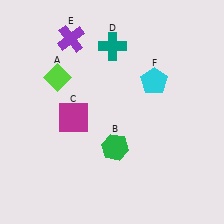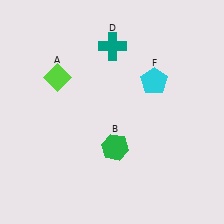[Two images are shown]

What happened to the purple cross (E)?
The purple cross (E) was removed in Image 2. It was in the top-left area of Image 1.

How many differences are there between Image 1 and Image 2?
There are 2 differences between the two images.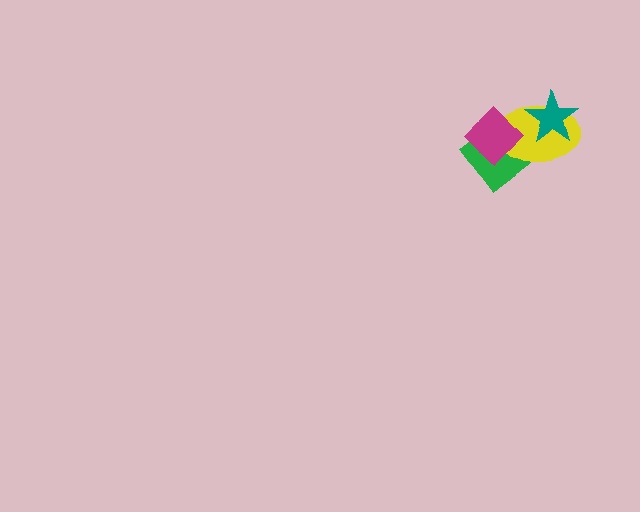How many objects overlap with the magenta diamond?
2 objects overlap with the magenta diamond.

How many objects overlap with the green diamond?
2 objects overlap with the green diamond.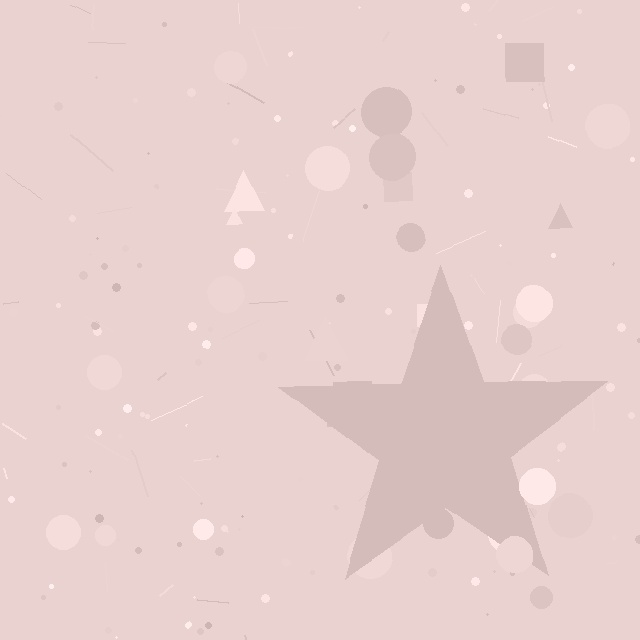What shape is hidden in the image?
A star is hidden in the image.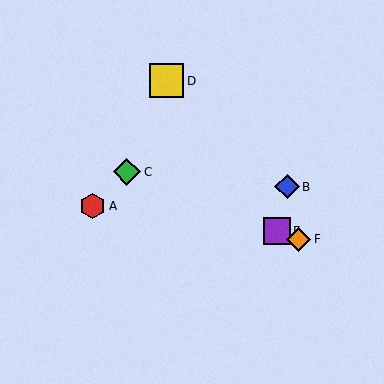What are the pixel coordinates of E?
Object E is at (277, 231).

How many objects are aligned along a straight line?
3 objects (C, E, F) are aligned along a straight line.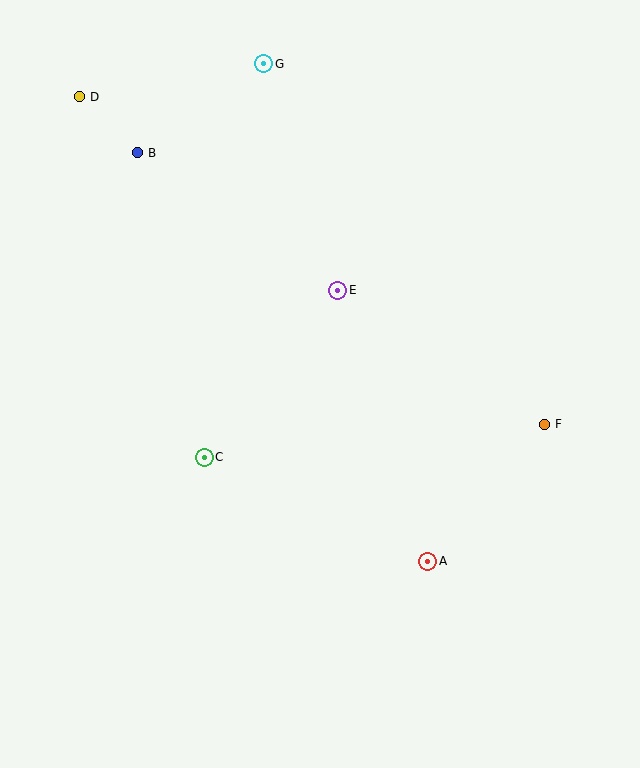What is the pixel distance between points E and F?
The distance between E and F is 247 pixels.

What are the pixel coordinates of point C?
Point C is at (204, 457).